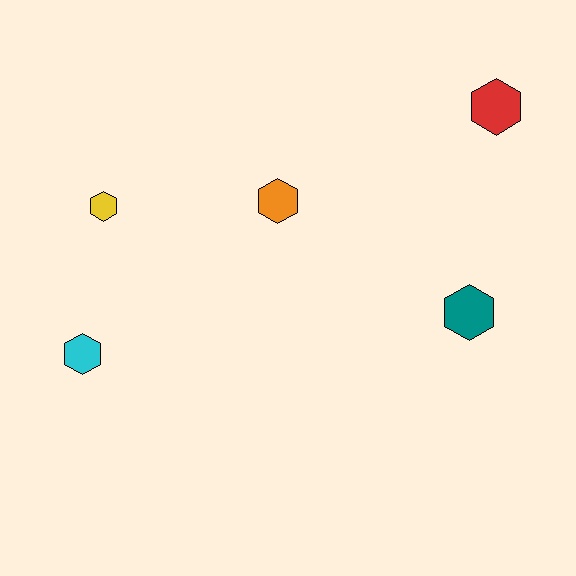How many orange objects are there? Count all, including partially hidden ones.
There is 1 orange object.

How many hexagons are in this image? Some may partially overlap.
There are 5 hexagons.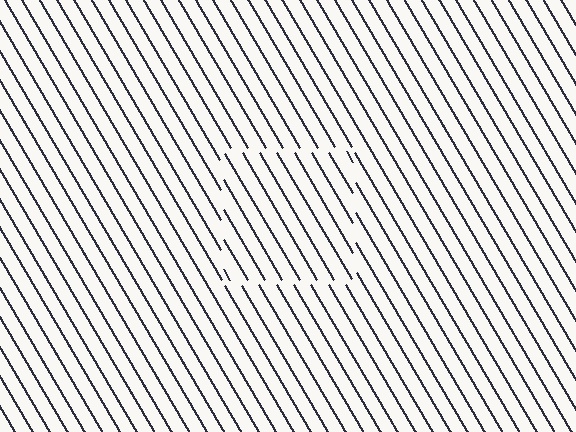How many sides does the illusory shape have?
4 sides — the line-ends trace a square.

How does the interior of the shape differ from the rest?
The interior of the shape contains the same grating, shifted by half a period — the contour is defined by the phase discontinuity where line-ends from the inner and outer gratings abut.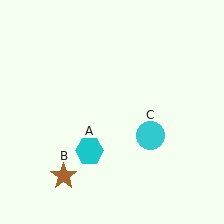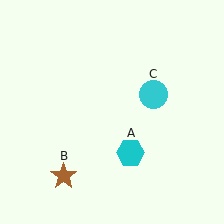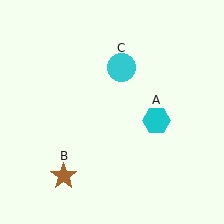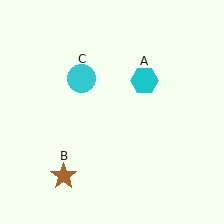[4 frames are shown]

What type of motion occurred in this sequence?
The cyan hexagon (object A), cyan circle (object C) rotated counterclockwise around the center of the scene.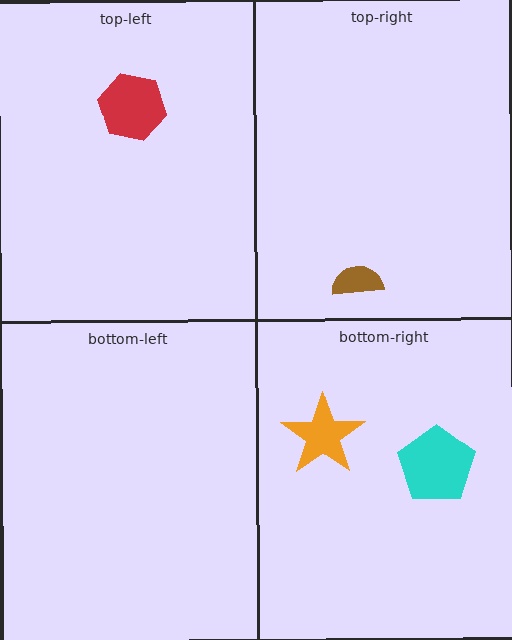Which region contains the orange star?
The bottom-right region.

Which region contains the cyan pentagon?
The bottom-right region.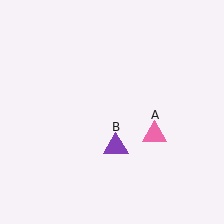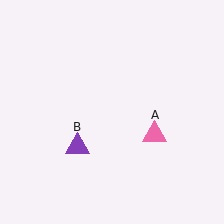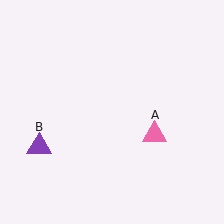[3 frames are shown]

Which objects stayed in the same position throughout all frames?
Pink triangle (object A) remained stationary.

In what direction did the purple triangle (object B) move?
The purple triangle (object B) moved left.